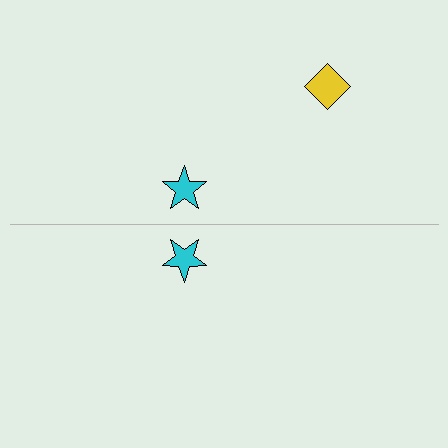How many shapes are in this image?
There are 3 shapes in this image.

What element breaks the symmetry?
A yellow diamond is missing from the bottom side.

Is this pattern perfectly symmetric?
No, the pattern is not perfectly symmetric. A yellow diamond is missing from the bottom side.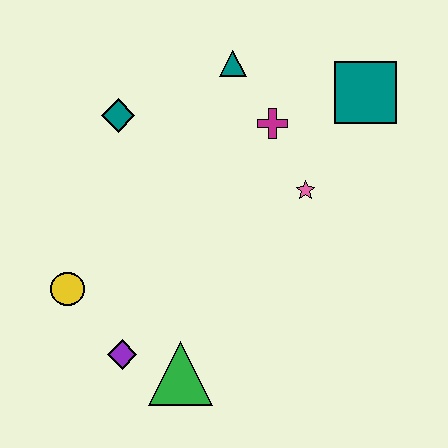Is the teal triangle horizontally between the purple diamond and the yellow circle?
No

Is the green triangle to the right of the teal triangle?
No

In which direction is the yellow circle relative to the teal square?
The yellow circle is to the left of the teal square.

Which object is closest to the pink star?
The magenta cross is closest to the pink star.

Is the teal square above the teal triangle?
No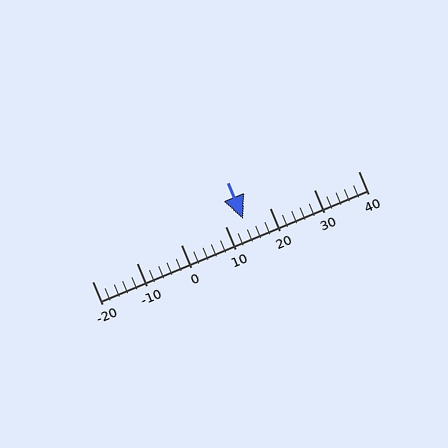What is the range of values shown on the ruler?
The ruler shows values from -20 to 40.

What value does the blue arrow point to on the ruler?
The blue arrow points to approximately 14.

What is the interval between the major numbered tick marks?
The major tick marks are spaced 10 units apart.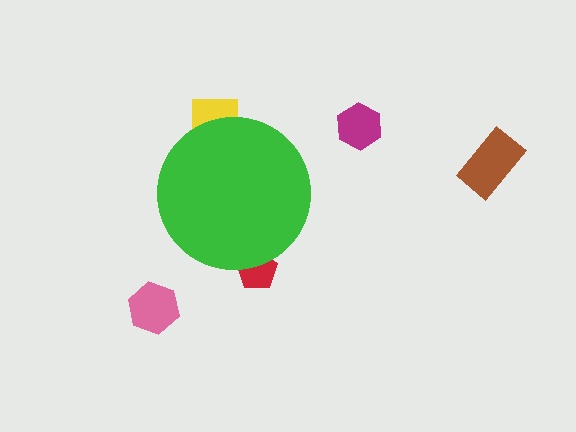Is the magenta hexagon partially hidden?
No, the magenta hexagon is fully visible.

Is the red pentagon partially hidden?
Yes, the red pentagon is partially hidden behind the green circle.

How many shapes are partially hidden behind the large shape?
2 shapes are partially hidden.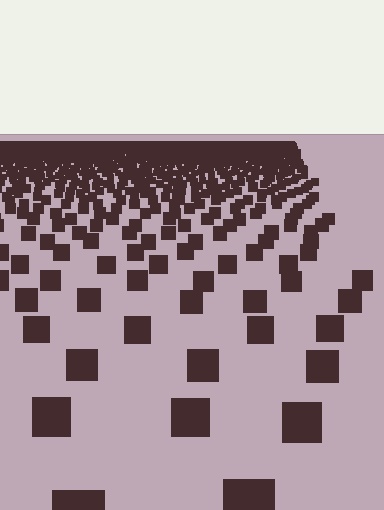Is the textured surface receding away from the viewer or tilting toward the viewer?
The surface is receding away from the viewer. Texture elements get smaller and denser toward the top.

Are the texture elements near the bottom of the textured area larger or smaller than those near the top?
Larger. Near the bottom, elements are closer to the viewer and appear at a bigger on-screen size.